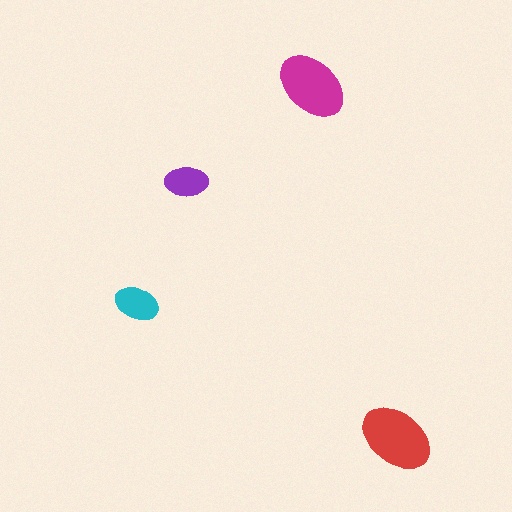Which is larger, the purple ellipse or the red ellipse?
The red one.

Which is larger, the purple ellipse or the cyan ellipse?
The cyan one.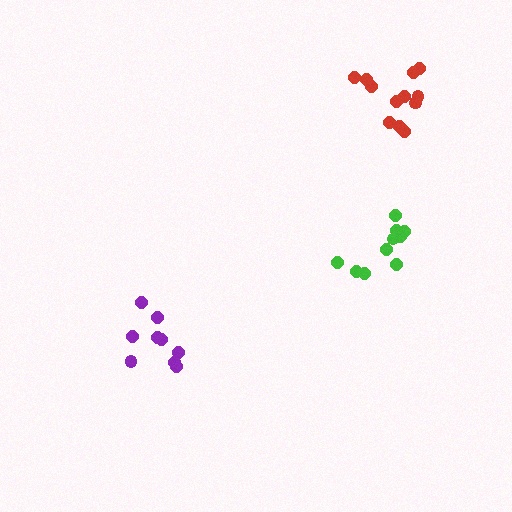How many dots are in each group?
Group 1: 12 dots, Group 2: 9 dots, Group 3: 10 dots (31 total).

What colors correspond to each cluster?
The clusters are colored: red, purple, green.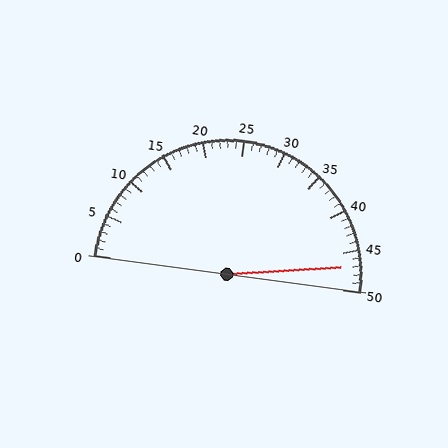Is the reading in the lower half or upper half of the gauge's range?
The reading is in the upper half of the range (0 to 50).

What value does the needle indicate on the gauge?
The needle indicates approximately 47.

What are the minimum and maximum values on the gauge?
The gauge ranges from 0 to 50.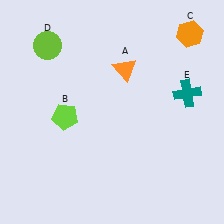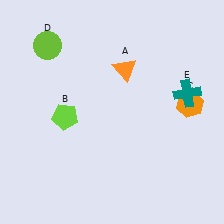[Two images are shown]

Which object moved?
The orange hexagon (C) moved down.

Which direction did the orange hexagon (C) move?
The orange hexagon (C) moved down.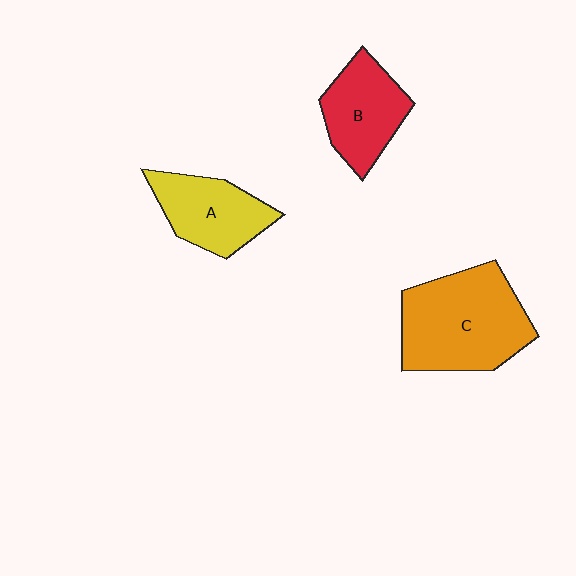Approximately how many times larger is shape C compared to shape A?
Approximately 1.6 times.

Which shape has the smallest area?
Shape B (red).